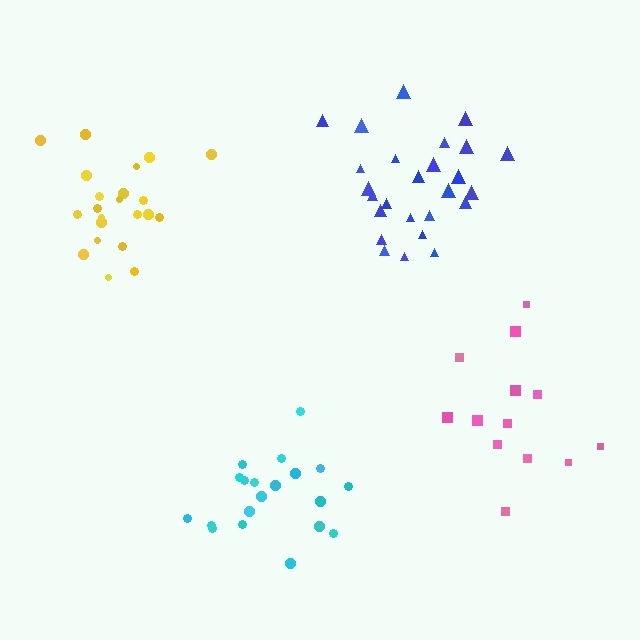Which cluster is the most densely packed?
Yellow.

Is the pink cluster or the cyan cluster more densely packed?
Cyan.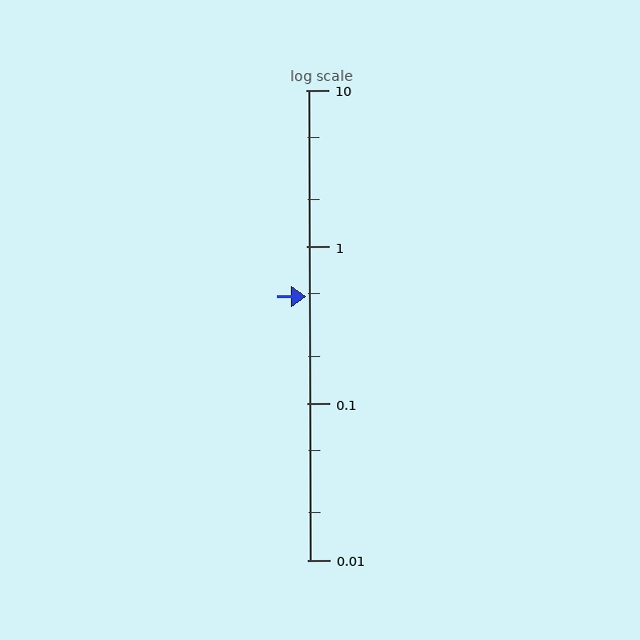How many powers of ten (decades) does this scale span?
The scale spans 3 decades, from 0.01 to 10.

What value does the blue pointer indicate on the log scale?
The pointer indicates approximately 0.48.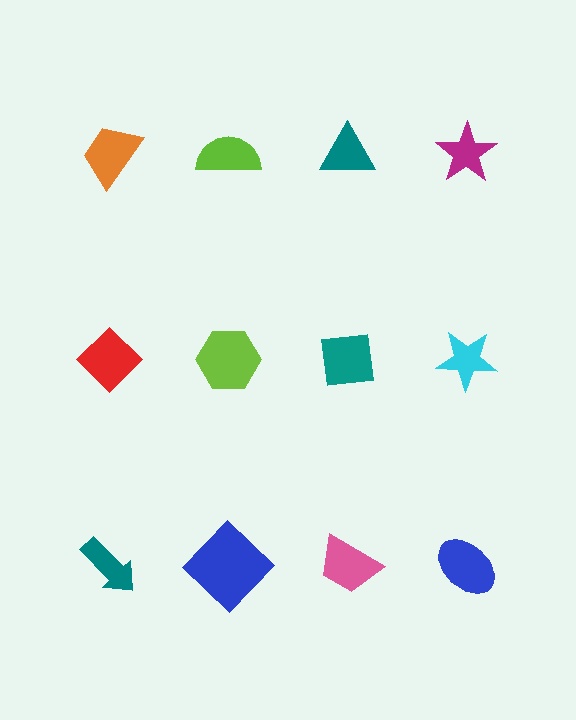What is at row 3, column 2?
A blue diamond.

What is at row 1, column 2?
A lime semicircle.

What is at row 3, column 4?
A blue ellipse.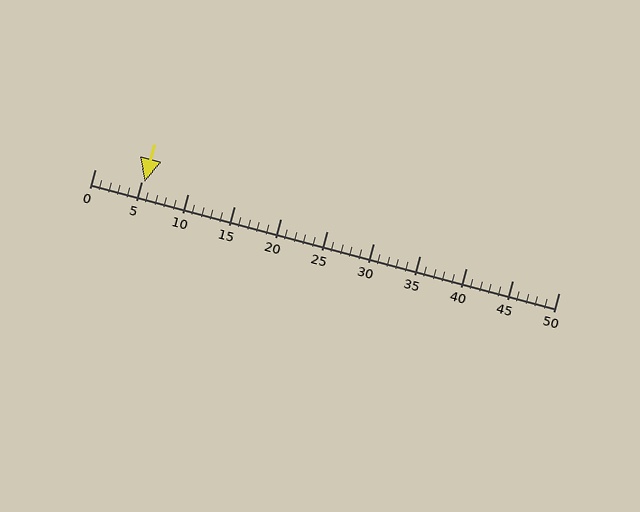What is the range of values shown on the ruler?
The ruler shows values from 0 to 50.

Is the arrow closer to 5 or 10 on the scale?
The arrow is closer to 5.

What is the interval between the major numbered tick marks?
The major tick marks are spaced 5 units apart.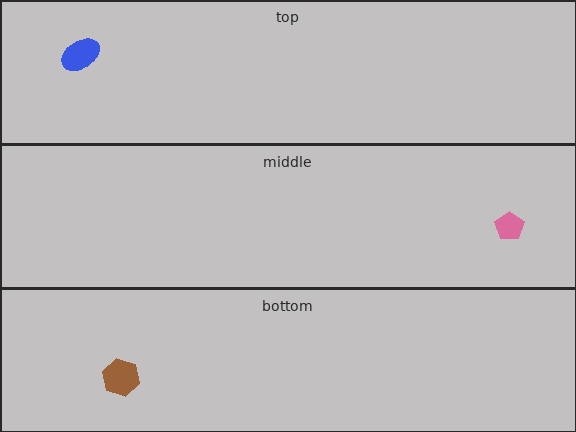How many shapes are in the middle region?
1.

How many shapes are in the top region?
1.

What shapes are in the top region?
The blue ellipse.